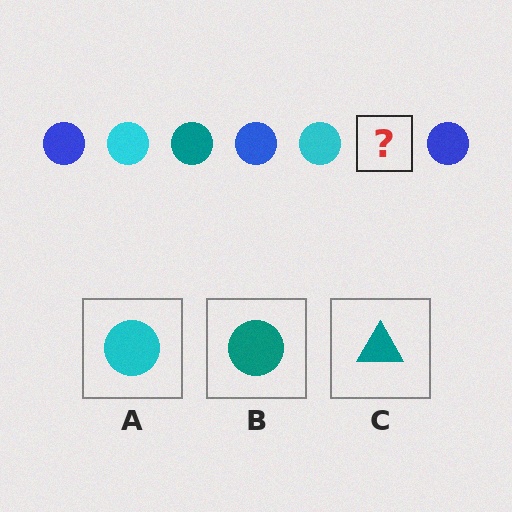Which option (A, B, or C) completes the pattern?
B.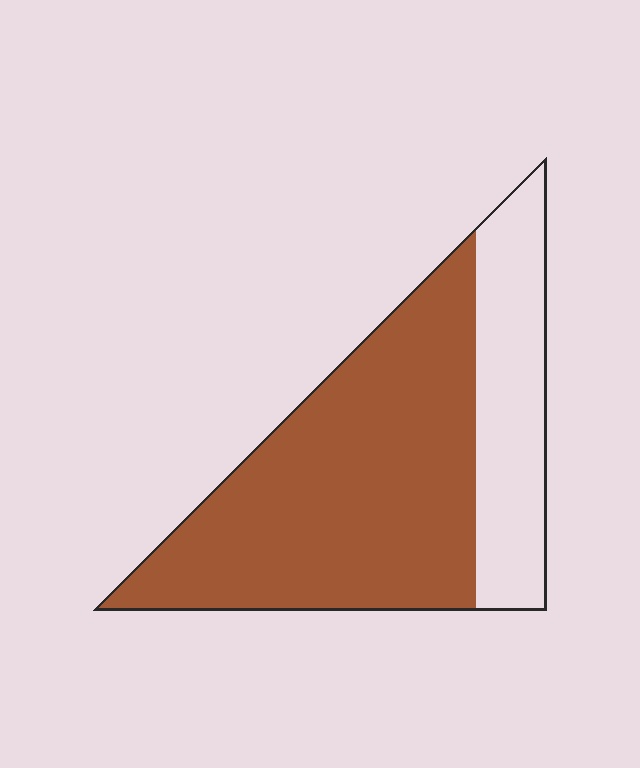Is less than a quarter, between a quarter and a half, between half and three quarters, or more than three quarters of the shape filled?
Between half and three quarters.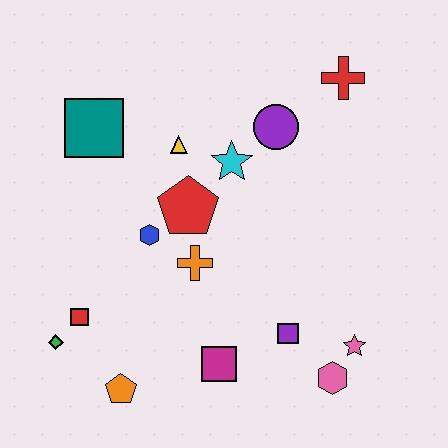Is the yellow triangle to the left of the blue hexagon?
No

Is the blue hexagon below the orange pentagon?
No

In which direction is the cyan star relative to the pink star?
The cyan star is above the pink star.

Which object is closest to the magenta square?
The purple square is closest to the magenta square.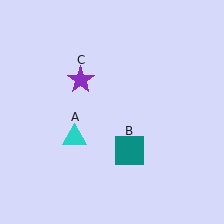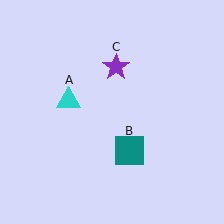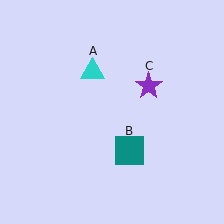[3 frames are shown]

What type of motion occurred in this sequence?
The cyan triangle (object A), purple star (object C) rotated clockwise around the center of the scene.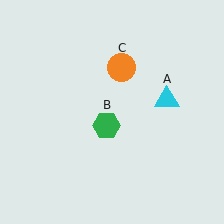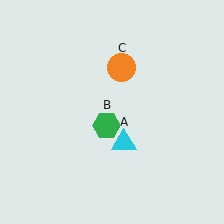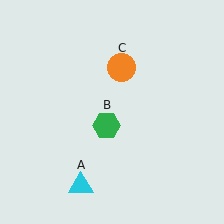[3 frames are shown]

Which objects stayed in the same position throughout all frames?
Green hexagon (object B) and orange circle (object C) remained stationary.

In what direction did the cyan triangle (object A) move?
The cyan triangle (object A) moved down and to the left.